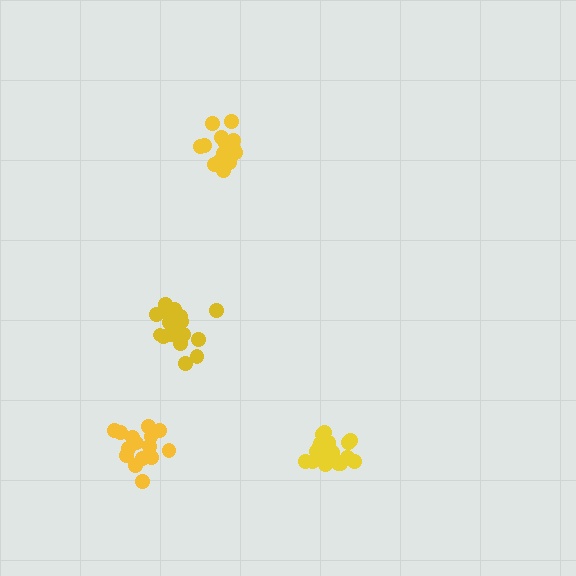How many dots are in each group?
Group 1: 20 dots, Group 2: 16 dots, Group 3: 15 dots, Group 4: 19 dots (70 total).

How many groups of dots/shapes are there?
There are 4 groups.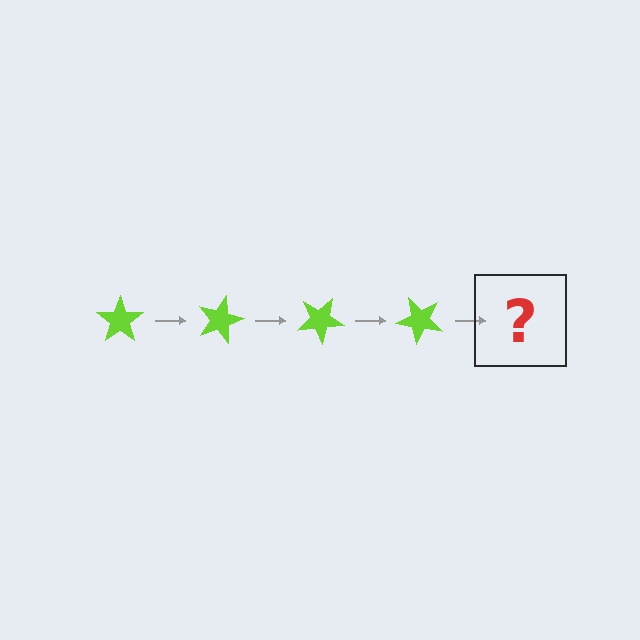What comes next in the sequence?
The next element should be a lime star rotated 60 degrees.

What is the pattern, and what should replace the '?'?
The pattern is that the star rotates 15 degrees each step. The '?' should be a lime star rotated 60 degrees.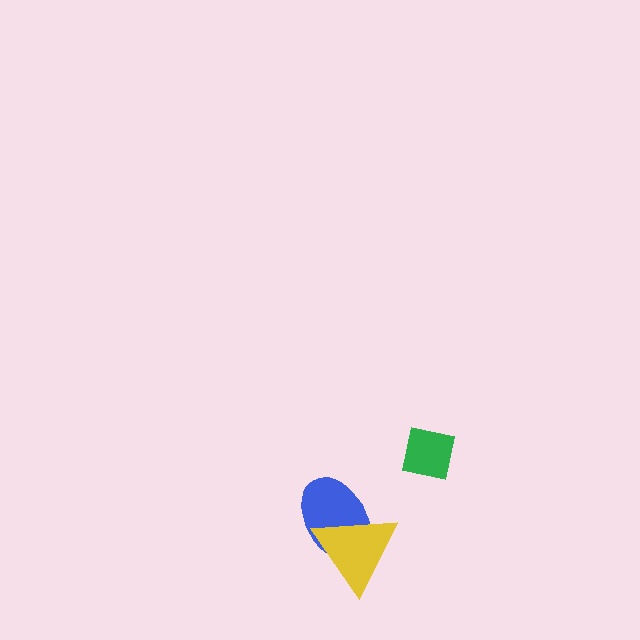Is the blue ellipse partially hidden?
Yes, it is partially covered by another shape.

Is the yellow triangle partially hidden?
No, no other shape covers it.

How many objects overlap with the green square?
0 objects overlap with the green square.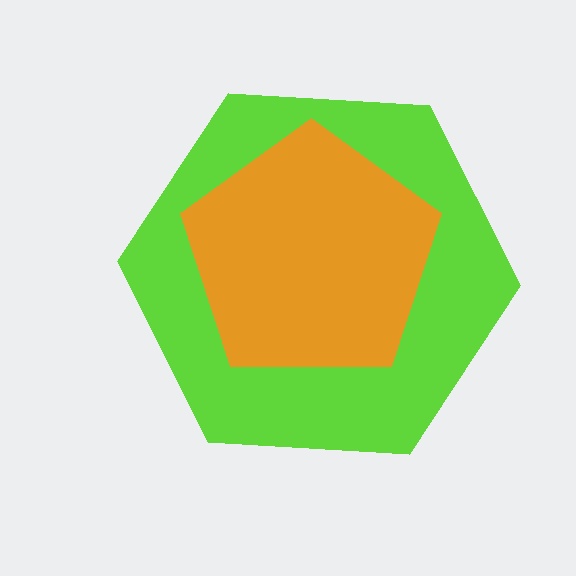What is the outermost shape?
The lime hexagon.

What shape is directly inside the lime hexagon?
The orange pentagon.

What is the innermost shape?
The orange pentagon.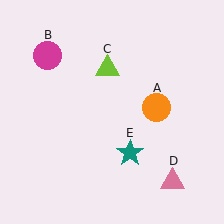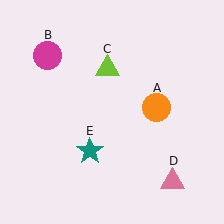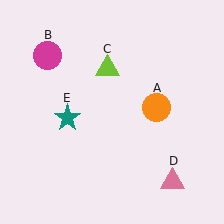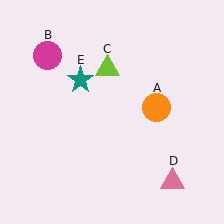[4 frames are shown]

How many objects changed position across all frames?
1 object changed position: teal star (object E).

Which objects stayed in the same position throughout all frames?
Orange circle (object A) and magenta circle (object B) and lime triangle (object C) and pink triangle (object D) remained stationary.